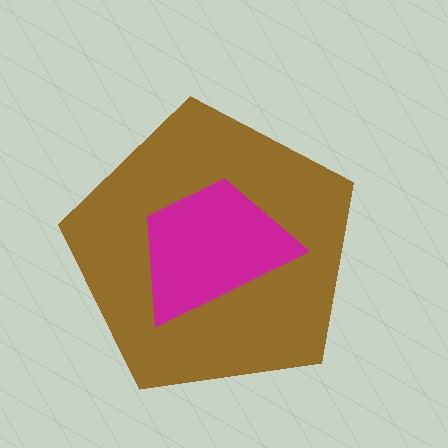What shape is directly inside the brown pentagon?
The magenta trapezoid.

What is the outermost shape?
The brown pentagon.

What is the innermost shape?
The magenta trapezoid.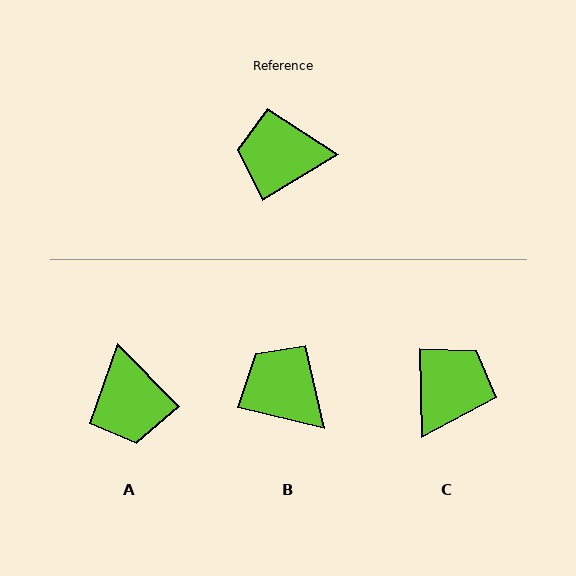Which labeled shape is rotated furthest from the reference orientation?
C, about 119 degrees away.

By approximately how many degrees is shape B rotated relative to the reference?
Approximately 44 degrees clockwise.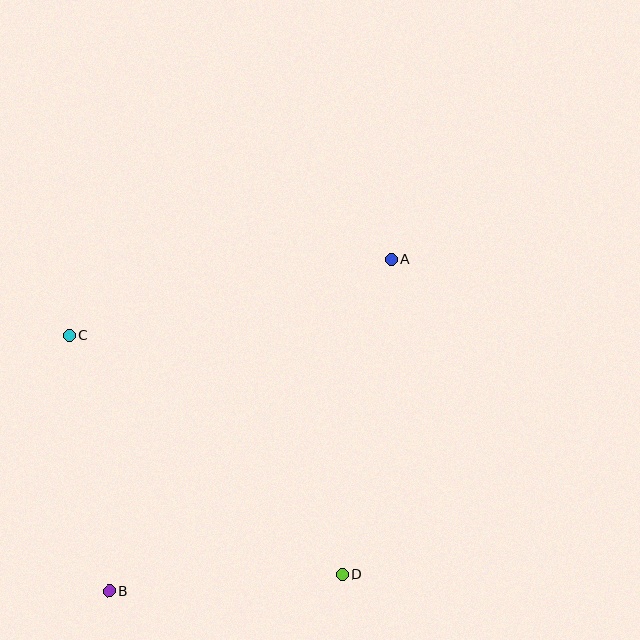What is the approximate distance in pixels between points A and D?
The distance between A and D is approximately 319 pixels.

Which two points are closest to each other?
Points B and D are closest to each other.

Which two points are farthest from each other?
Points A and B are farthest from each other.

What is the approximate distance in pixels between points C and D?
The distance between C and D is approximately 363 pixels.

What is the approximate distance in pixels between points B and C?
The distance between B and C is approximately 259 pixels.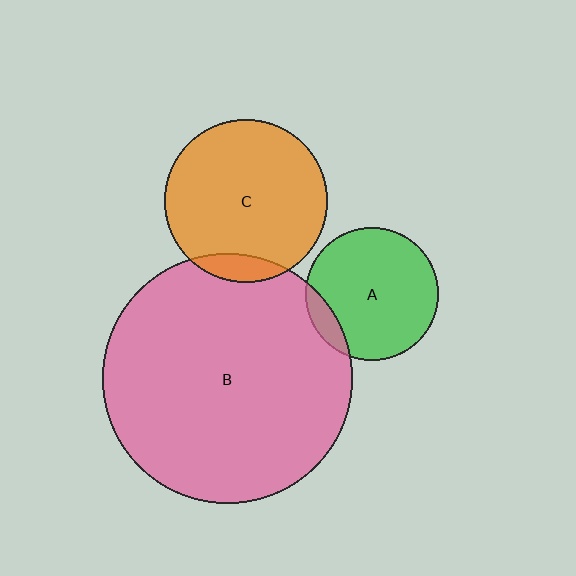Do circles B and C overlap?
Yes.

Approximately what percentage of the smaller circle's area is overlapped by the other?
Approximately 10%.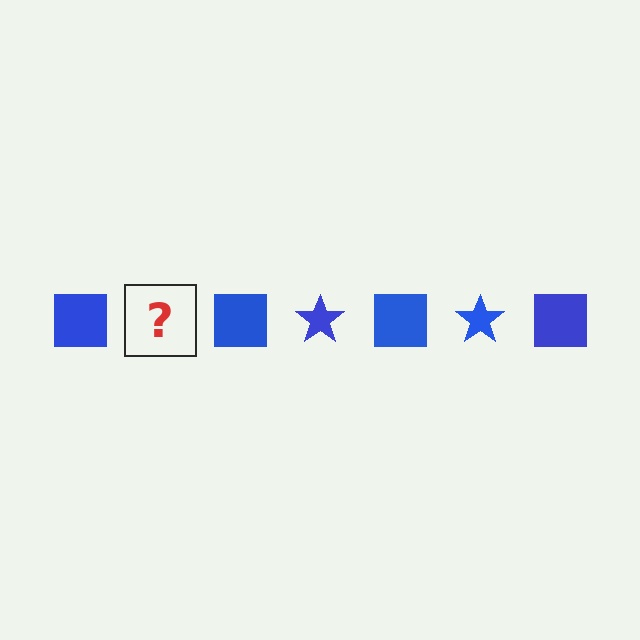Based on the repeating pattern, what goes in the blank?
The blank should be a blue star.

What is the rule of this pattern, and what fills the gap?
The rule is that the pattern cycles through square, star shapes in blue. The gap should be filled with a blue star.